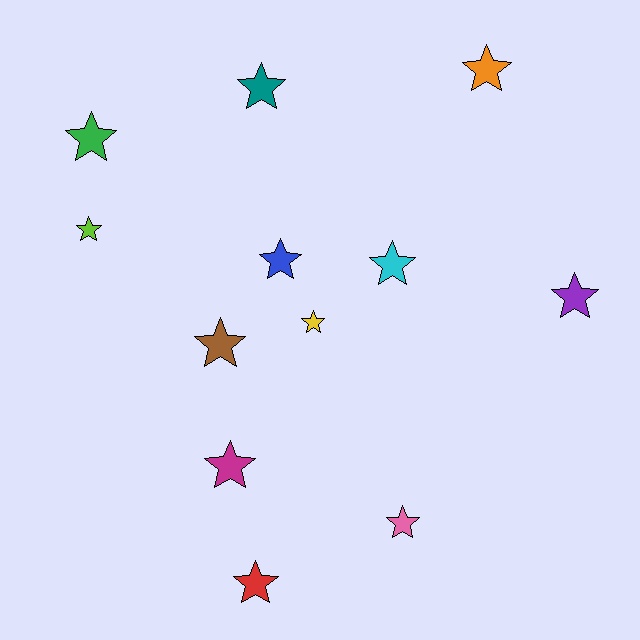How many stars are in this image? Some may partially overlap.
There are 12 stars.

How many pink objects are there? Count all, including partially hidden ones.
There is 1 pink object.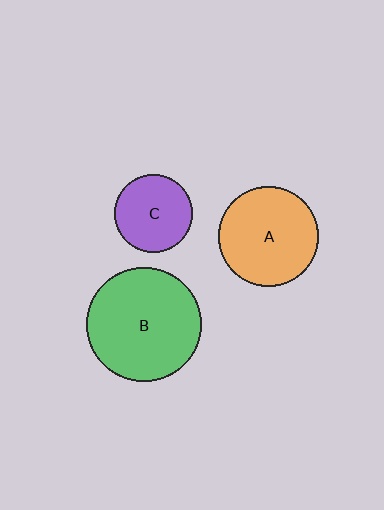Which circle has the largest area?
Circle B (green).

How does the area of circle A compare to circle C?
Approximately 1.7 times.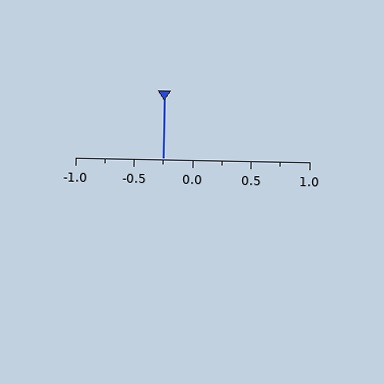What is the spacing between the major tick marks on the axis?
The major ticks are spaced 0.5 apart.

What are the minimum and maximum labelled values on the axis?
The axis runs from -1.0 to 1.0.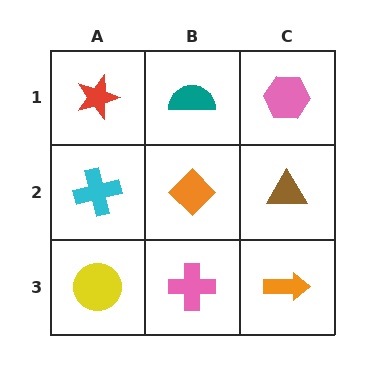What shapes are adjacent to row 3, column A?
A cyan cross (row 2, column A), a pink cross (row 3, column B).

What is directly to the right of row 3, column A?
A pink cross.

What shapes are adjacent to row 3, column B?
An orange diamond (row 2, column B), a yellow circle (row 3, column A), an orange arrow (row 3, column C).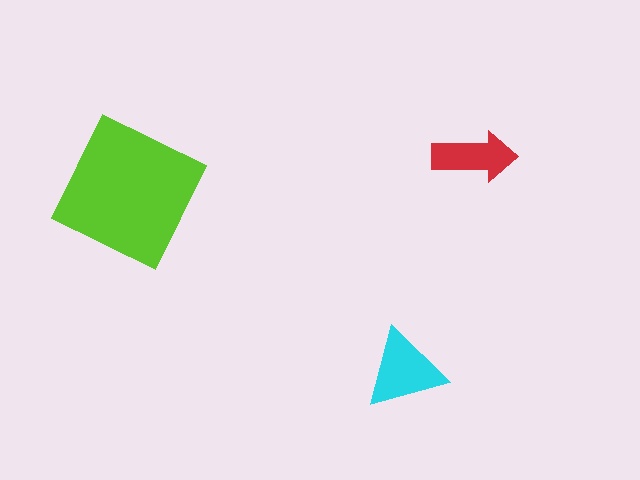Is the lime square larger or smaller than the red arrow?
Larger.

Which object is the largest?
The lime square.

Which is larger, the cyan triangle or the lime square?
The lime square.